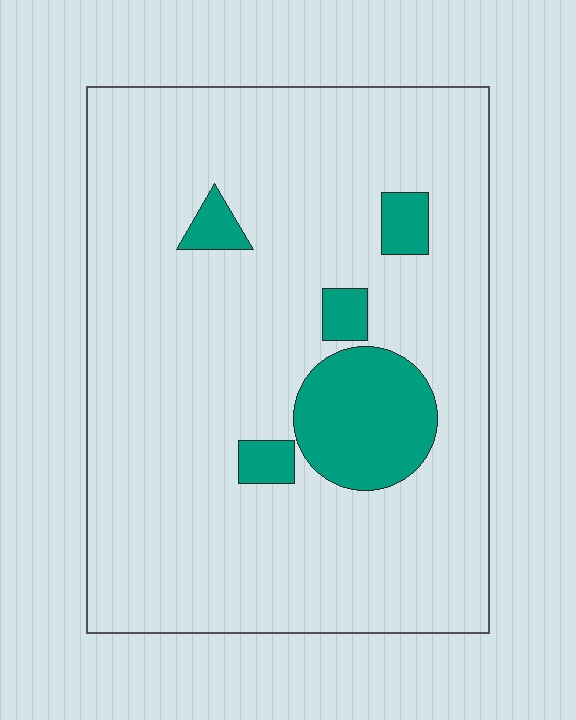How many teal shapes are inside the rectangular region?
5.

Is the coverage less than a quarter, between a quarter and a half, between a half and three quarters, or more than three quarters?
Less than a quarter.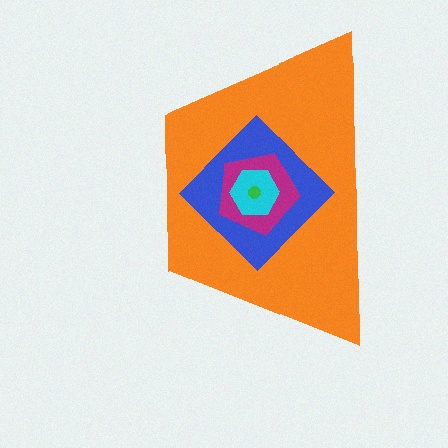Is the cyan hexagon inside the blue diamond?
Yes.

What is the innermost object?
The green circle.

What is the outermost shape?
The orange trapezoid.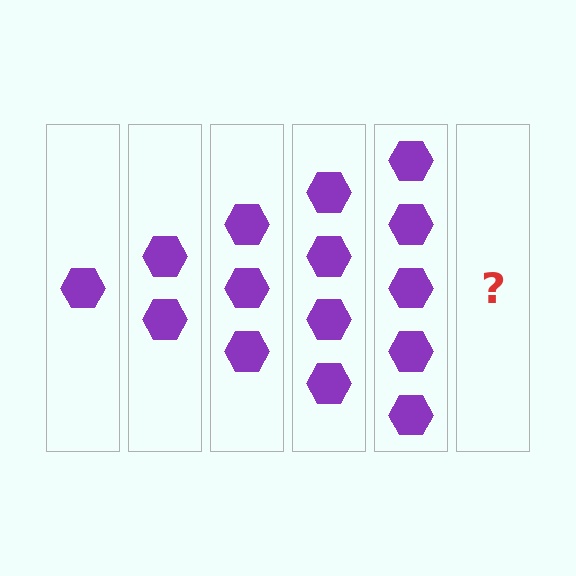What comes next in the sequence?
The next element should be 6 hexagons.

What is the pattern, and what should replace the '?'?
The pattern is that each step adds one more hexagon. The '?' should be 6 hexagons.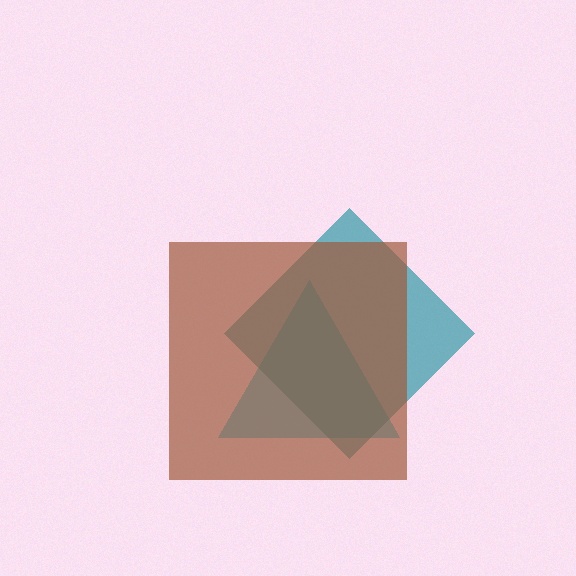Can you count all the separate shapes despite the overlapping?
Yes, there are 3 separate shapes.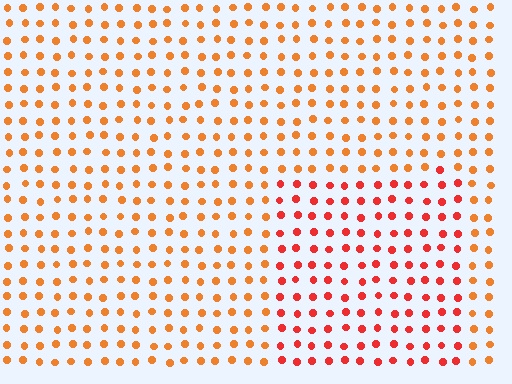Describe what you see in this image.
The image is filled with small orange elements in a uniform arrangement. A rectangle-shaped region is visible where the elements are tinted to a slightly different hue, forming a subtle color boundary.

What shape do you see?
I see a rectangle.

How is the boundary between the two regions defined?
The boundary is defined purely by a slight shift in hue (about 27 degrees). Spacing, size, and orientation are identical on both sides.